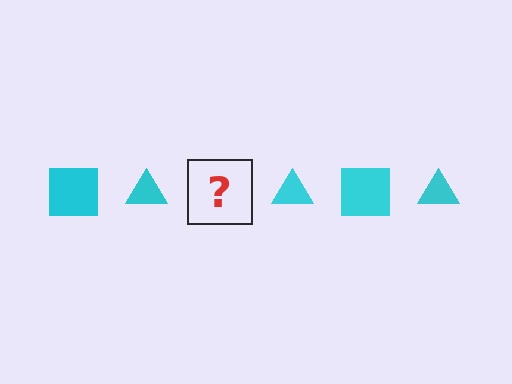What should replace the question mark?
The question mark should be replaced with a cyan square.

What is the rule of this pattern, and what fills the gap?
The rule is that the pattern cycles through square, triangle shapes in cyan. The gap should be filled with a cyan square.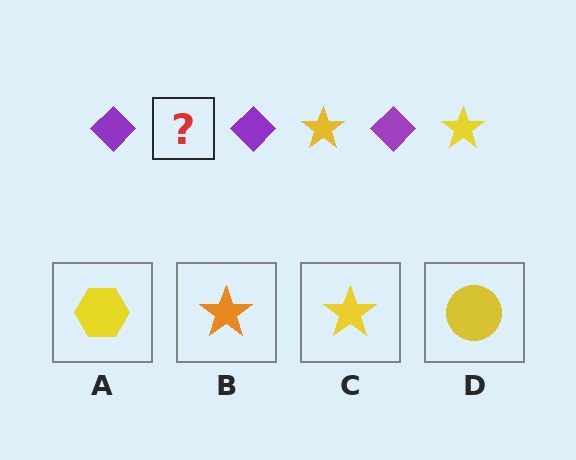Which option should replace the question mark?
Option C.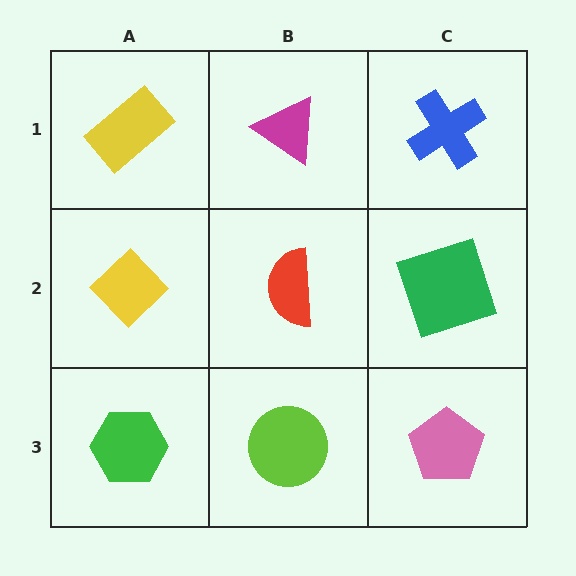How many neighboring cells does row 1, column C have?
2.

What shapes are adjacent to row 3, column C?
A green square (row 2, column C), a lime circle (row 3, column B).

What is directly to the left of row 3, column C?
A lime circle.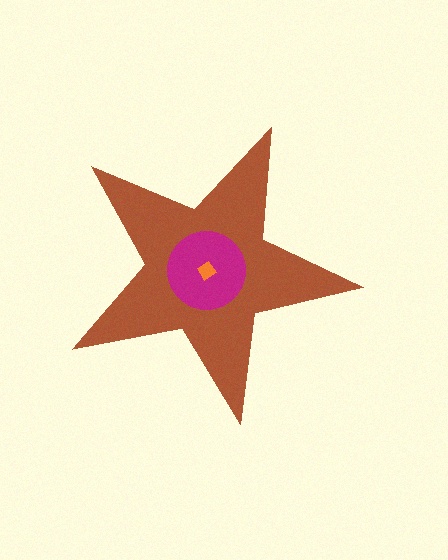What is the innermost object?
The orange diamond.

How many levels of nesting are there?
3.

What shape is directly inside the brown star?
The magenta circle.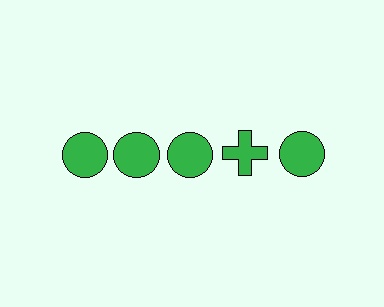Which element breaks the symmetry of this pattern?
The green cross in the top row, second from right column breaks the symmetry. All other shapes are green circles.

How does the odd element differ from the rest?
It has a different shape: cross instead of circle.